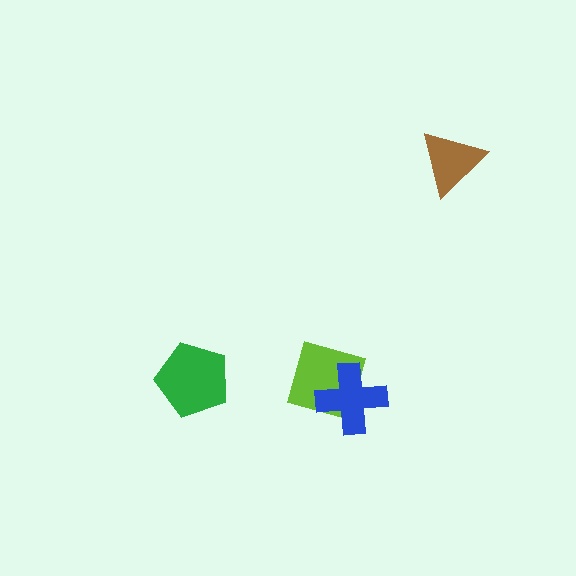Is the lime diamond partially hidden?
Yes, it is partially covered by another shape.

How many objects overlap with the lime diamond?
1 object overlaps with the lime diamond.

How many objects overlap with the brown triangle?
0 objects overlap with the brown triangle.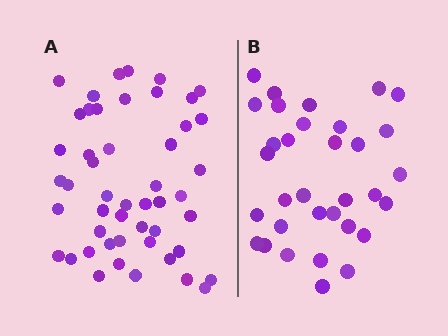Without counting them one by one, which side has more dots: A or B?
Region A (the left region) has more dots.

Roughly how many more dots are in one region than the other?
Region A has approximately 15 more dots than region B.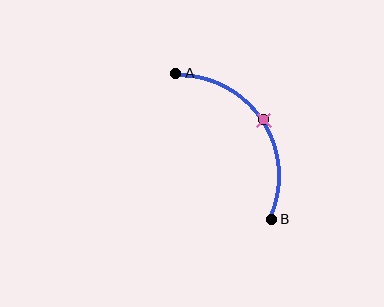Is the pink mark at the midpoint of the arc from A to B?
Yes. The pink mark lies on the arc at equal arc-length from both A and B — it is the arc midpoint.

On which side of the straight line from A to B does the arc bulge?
The arc bulges to the right of the straight line connecting A and B.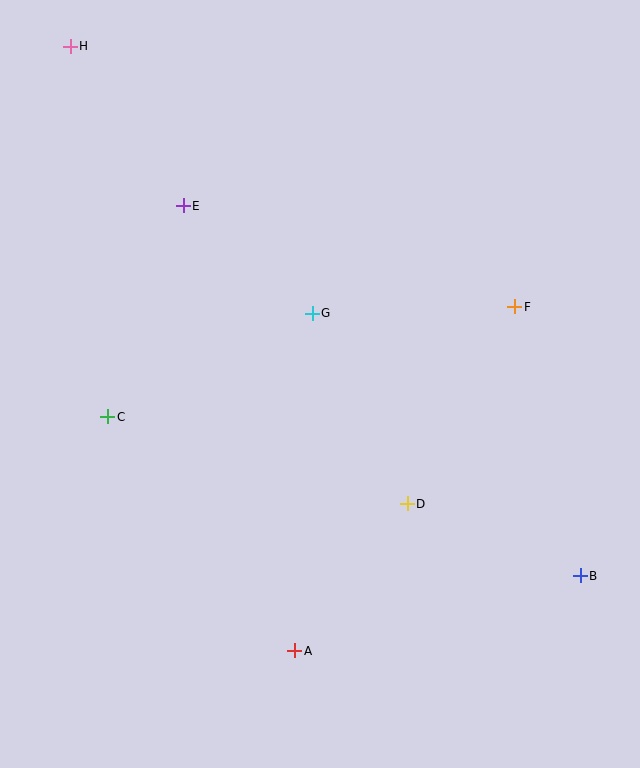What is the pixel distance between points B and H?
The distance between B and H is 735 pixels.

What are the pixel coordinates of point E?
Point E is at (183, 206).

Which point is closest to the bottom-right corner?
Point B is closest to the bottom-right corner.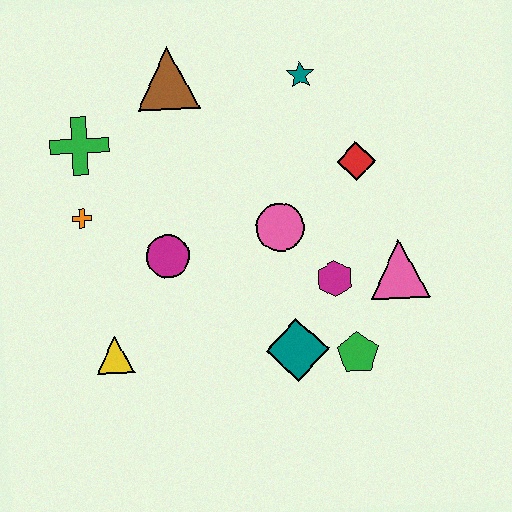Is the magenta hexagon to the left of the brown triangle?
No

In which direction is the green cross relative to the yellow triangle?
The green cross is above the yellow triangle.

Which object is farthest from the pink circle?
The green cross is farthest from the pink circle.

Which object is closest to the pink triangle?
The magenta hexagon is closest to the pink triangle.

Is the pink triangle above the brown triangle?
No